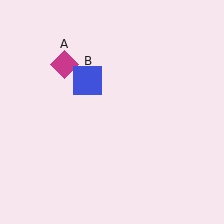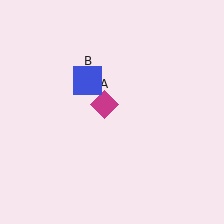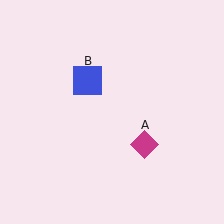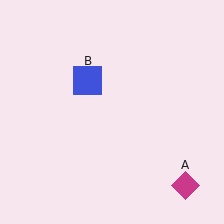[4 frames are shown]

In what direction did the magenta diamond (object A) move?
The magenta diamond (object A) moved down and to the right.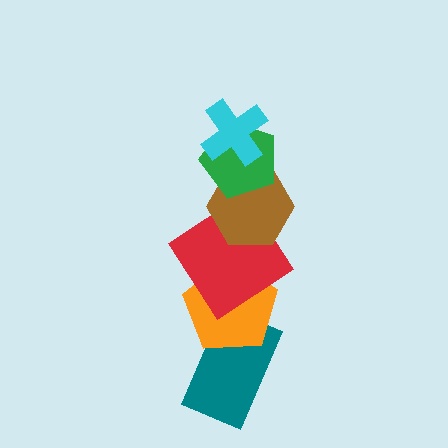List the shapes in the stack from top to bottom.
From top to bottom: the cyan cross, the green pentagon, the brown hexagon, the red diamond, the orange pentagon, the teal rectangle.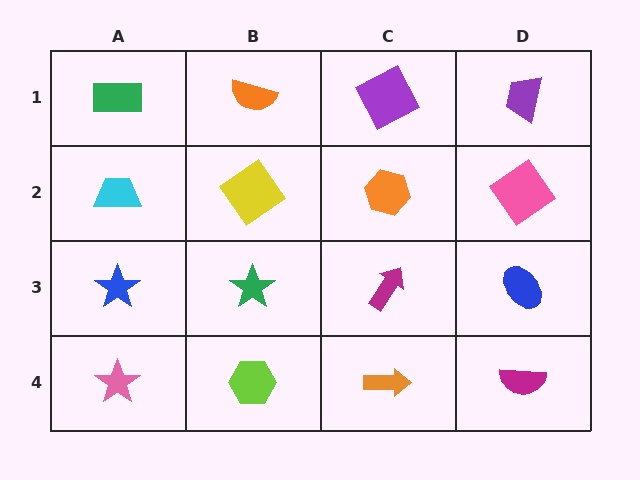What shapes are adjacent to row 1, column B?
A yellow diamond (row 2, column B), a green rectangle (row 1, column A), a purple square (row 1, column C).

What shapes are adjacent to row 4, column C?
A magenta arrow (row 3, column C), a lime hexagon (row 4, column B), a magenta semicircle (row 4, column D).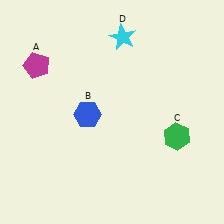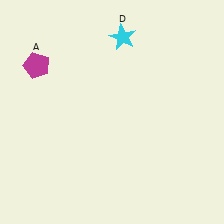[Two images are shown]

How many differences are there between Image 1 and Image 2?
There are 2 differences between the two images.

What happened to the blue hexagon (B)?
The blue hexagon (B) was removed in Image 2. It was in the bottom-left area of Image 1.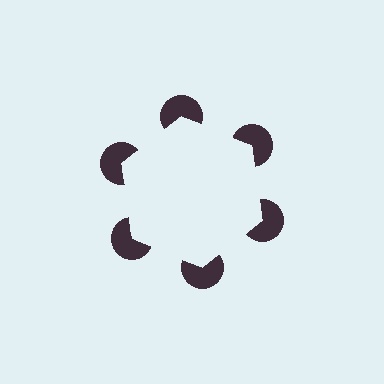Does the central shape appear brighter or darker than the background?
It typically appears slightly brighter than the background, even though no actual brightness change is drawn.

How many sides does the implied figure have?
6 sides.